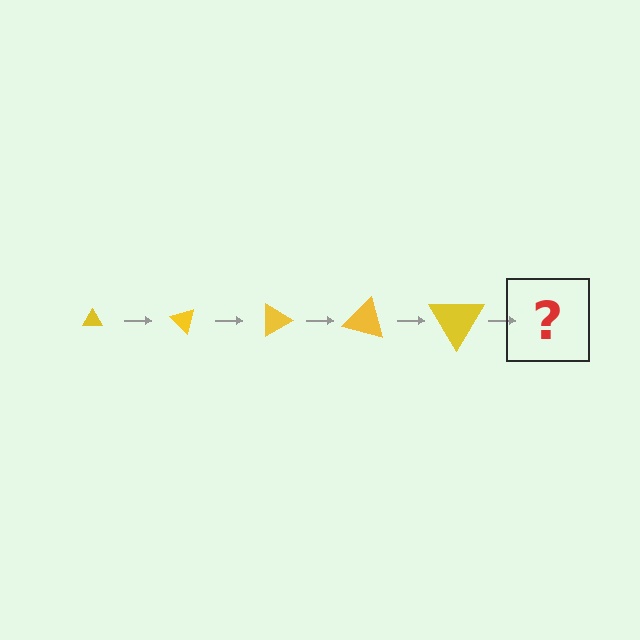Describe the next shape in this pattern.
It should be a triangle, larger than the previous one and rotated 225 degrees from the start.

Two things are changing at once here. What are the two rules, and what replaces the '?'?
The two rules are that the triangle grows larger each step and it rotates 45 degrees each step. The '?' should be a triangle, larger than the previous one and rotated 225 degrees from the start.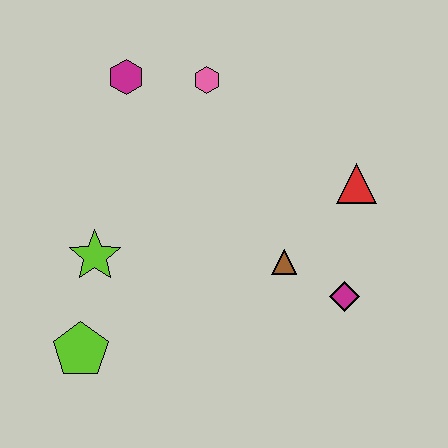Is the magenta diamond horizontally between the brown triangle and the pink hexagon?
No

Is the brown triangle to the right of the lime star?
Yes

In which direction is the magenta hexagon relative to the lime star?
The magenta hexagon is above the lime star.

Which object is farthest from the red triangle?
The lime pentagon is farthest from the red triangle.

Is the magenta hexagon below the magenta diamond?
No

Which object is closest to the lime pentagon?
The lime star is closest to the lime pentagon.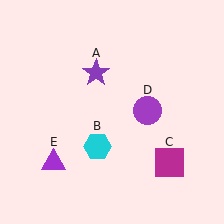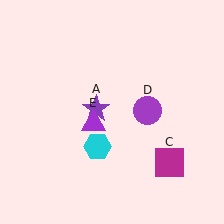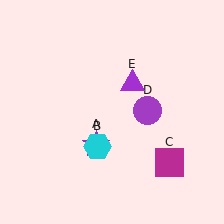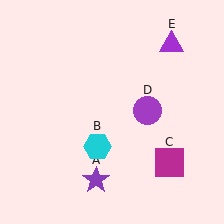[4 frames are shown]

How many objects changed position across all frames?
2 objects changed position: purple star (object A), purple triangle (object E).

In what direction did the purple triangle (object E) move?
The purple triangle (object E) moved up and to the right.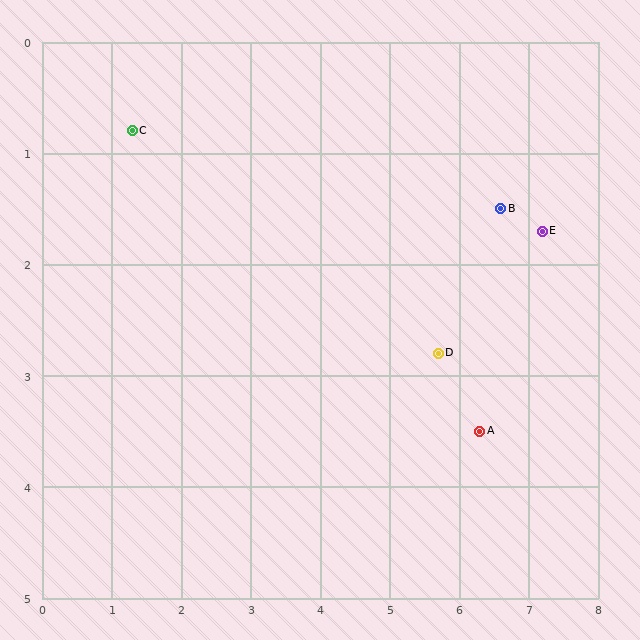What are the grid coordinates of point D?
Point D is at approximately (5.7, 2.8).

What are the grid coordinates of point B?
Point B is at approximately (6.6, 1.5).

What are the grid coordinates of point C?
Point C is at approximately (1.3, 0.8).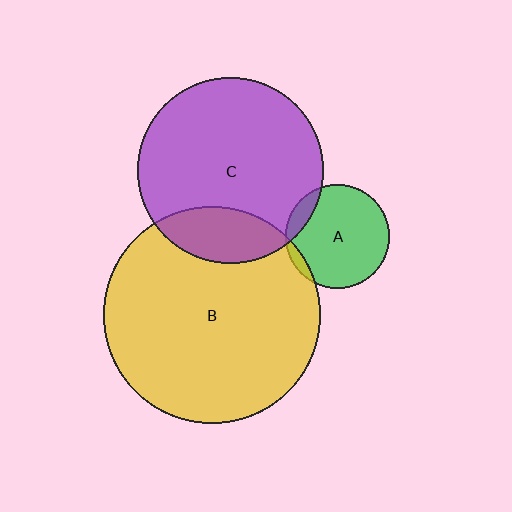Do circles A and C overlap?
Yes.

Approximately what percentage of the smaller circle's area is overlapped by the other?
Approximately 10%.